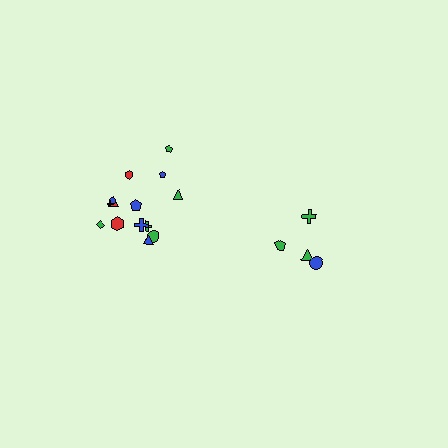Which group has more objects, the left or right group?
The left group.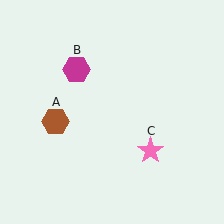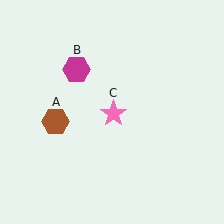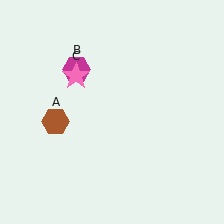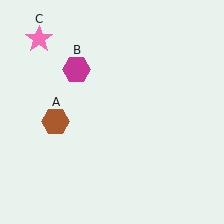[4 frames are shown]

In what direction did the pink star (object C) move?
The pink star (object C) moved up and to the left.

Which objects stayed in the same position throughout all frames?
Brown hexagon (object A) and magenta hexagon (object B) remained stationary.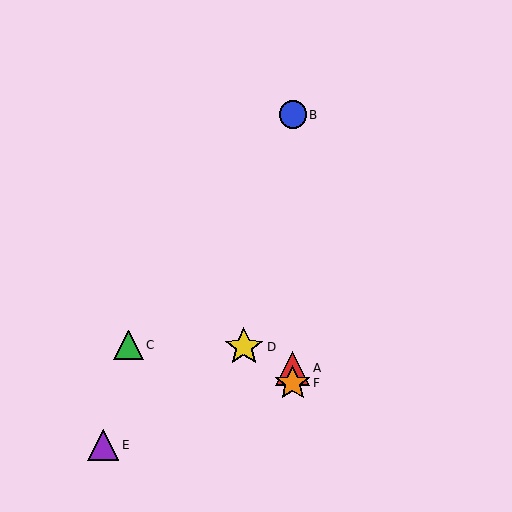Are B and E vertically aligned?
No, B is at x≈293 and E is at x≈103.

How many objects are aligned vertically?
3 objects (A, B, F) are aligned vertically.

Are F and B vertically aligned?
Yes, both are at x≈293.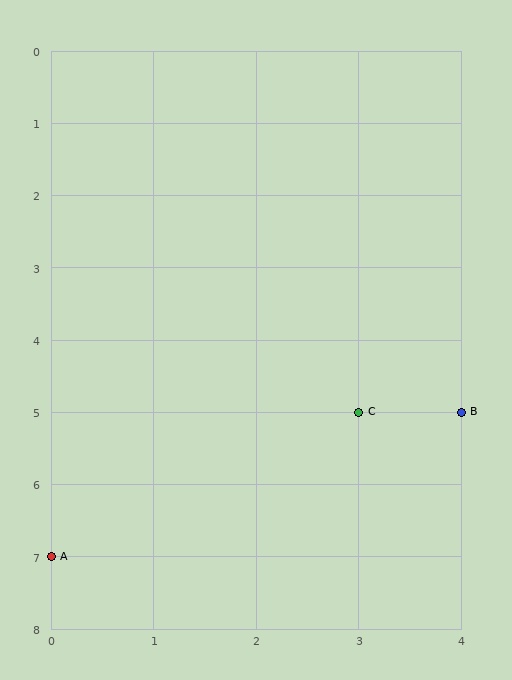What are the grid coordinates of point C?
Point C is at grid coordinates (3, 5).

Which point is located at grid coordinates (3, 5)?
Point C is at (3, 5).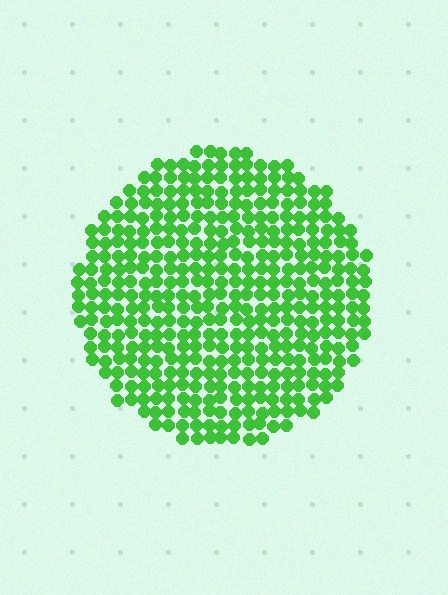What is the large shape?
The large shape is a circle.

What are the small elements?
The small elements are circles.